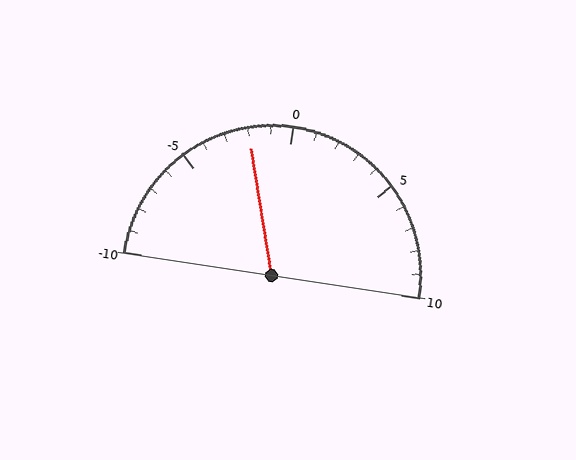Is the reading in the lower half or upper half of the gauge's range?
The reading is in the lower half of the range (-10 to 10).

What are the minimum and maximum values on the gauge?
The gauge ranges from -10 to 10.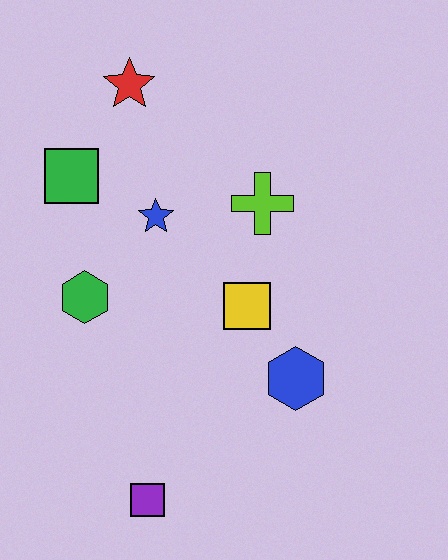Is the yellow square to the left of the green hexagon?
No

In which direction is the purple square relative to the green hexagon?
The purple square is below the green hexagon.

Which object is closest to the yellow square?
The blue hexagon is closest to the yellow square.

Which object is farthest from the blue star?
The purple square is farthest from the blue star.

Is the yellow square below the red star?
Yes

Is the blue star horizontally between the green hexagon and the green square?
No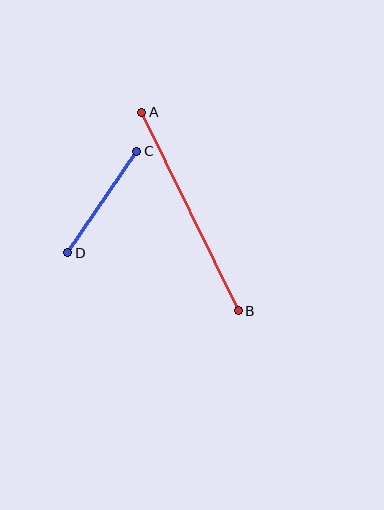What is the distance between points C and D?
The distance is approximately 123 pixels.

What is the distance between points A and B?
The distance is approximately 221 pixels.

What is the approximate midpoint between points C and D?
The midpoint is at approximately (102, 202) pixels.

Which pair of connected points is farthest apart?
Points A and B are farthest apart.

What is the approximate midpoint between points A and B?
The midpoint is at approximately (190, 212) pixels.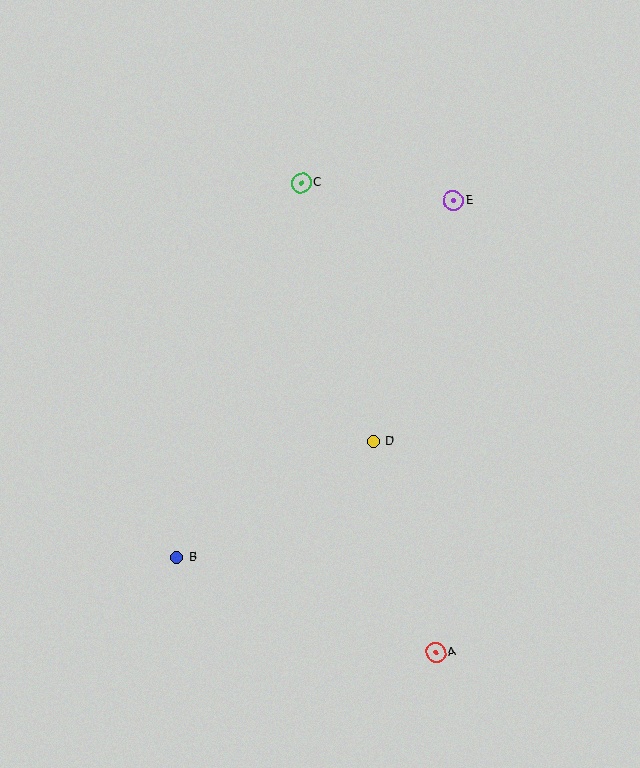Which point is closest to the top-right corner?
Point E is closest to the top-right corner.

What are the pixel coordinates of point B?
Point B is at (177, 557).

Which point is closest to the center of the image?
Point D at (373, 442) is closest to the center.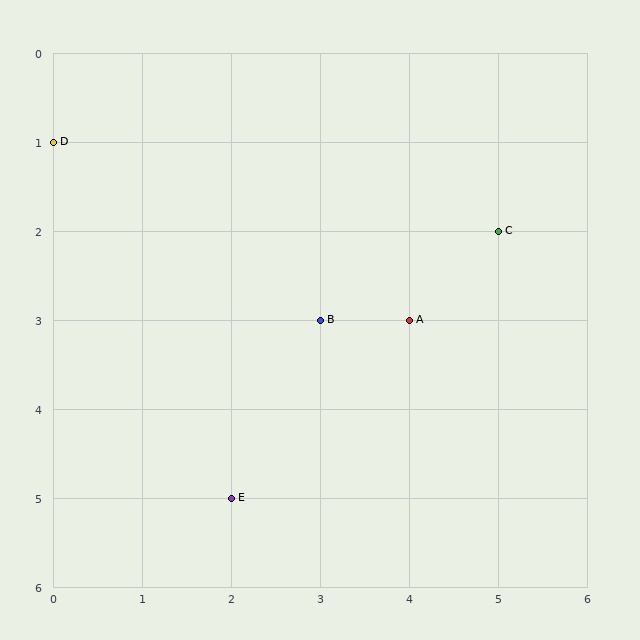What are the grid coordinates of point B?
Point B is at grid coordinates (3, 3).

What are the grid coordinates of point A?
Point A is at grid coordinates (4, 3).